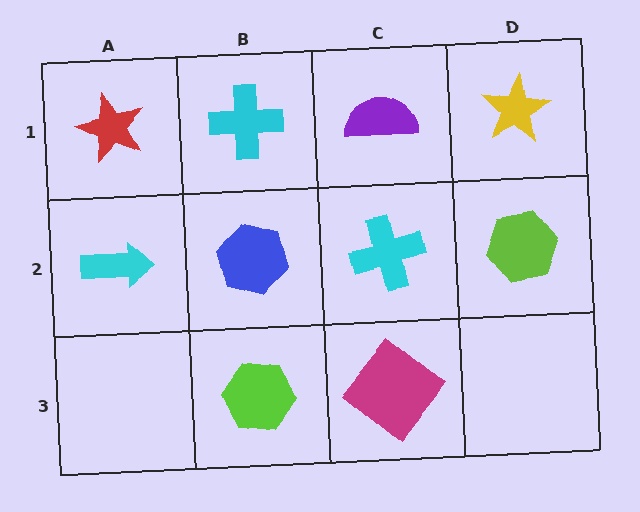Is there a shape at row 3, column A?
No, that cell is empty.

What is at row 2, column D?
A lime hexagon.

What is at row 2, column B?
A blue hexagon.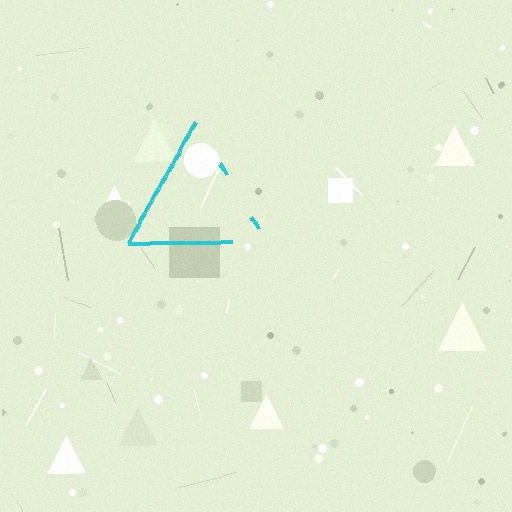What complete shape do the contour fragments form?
The contour fragments form a triangle.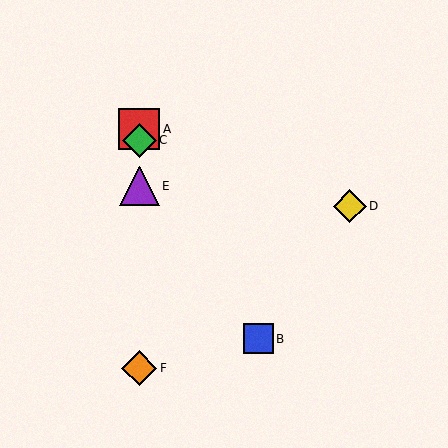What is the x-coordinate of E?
Object E is at x≈139.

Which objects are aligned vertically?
Objects A, C, E, F are aligned vertically.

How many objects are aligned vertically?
4 objects (A, C, E, F) are aligned vertically.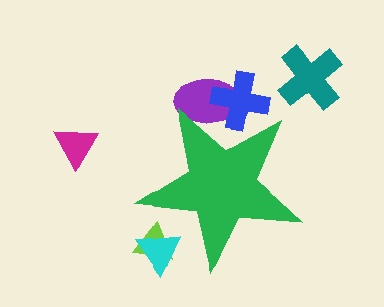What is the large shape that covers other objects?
A green star.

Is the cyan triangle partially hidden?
Yes, the cyan triangle is partially hidden behind the green star.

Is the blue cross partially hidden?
Yes, the blue cross is partially hidden behind the green star.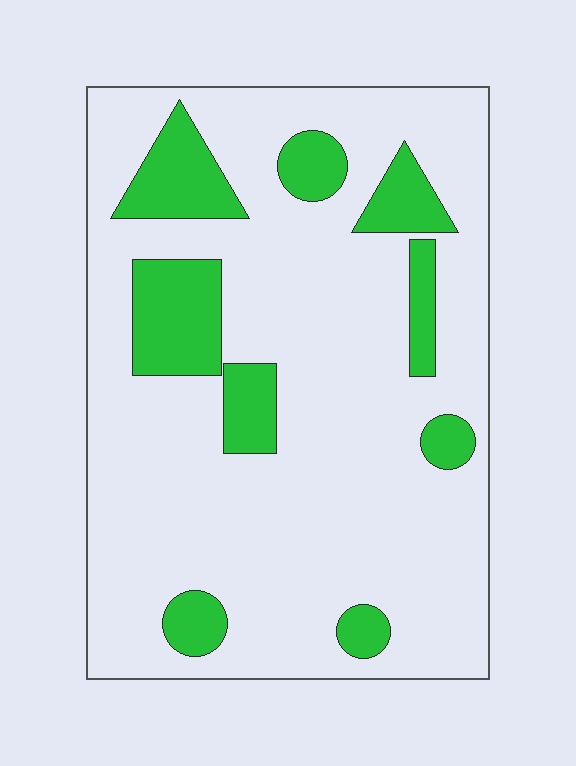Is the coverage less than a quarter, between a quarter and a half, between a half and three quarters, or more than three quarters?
Less than a quarter.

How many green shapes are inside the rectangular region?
9.